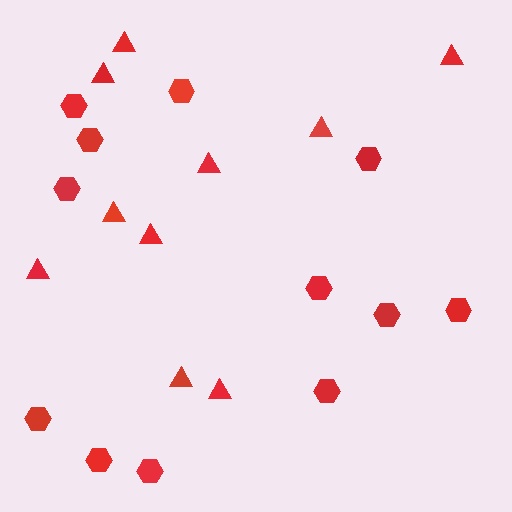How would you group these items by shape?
There are 2 groups: one group of hexagons (12) and one group of triangles (10).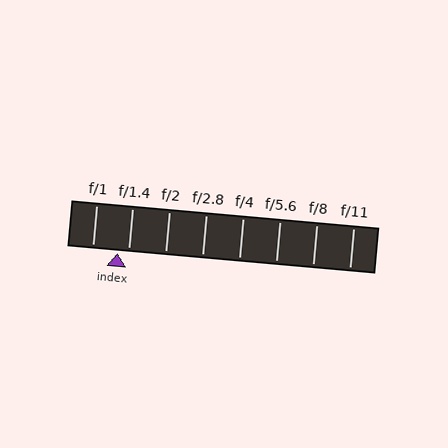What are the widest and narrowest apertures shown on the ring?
The widest aperture shown is f/1 and the narrowest is f/11.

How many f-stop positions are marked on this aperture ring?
There are 8 f-stop positions marked.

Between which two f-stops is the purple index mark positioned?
The index mark is between f/1 and f/1.4.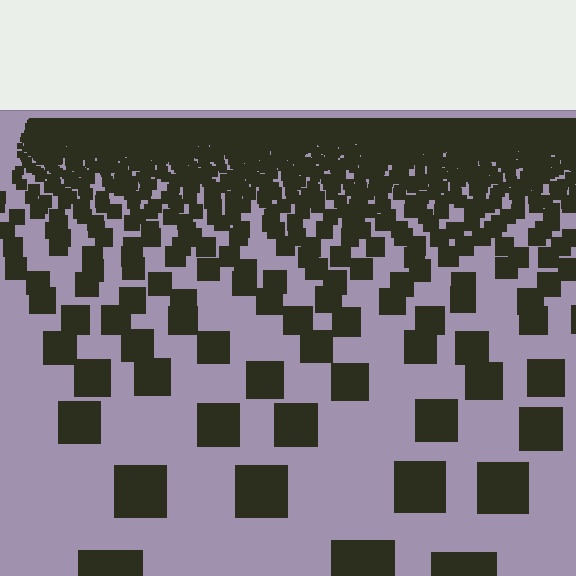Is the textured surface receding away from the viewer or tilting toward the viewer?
The surface is receding away from the viewer. Texture elements get smaller and denser toward the top.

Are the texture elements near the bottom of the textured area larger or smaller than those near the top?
Larger. Near the bottom, elements are closer to the viewer and appear at a bigger on-screen size.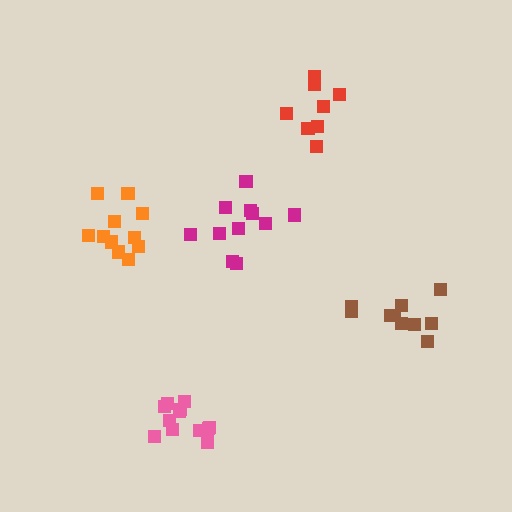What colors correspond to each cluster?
The clusters are colored: pink, orange, brown, magenta, red.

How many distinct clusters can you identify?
There are 5 distinct clusters.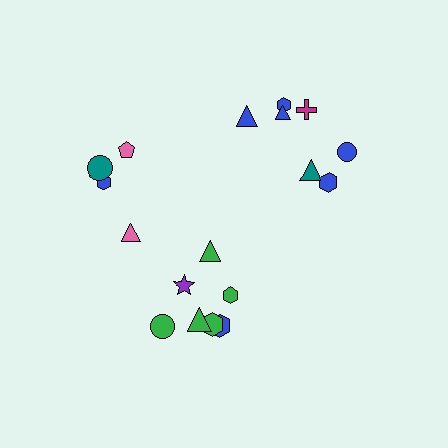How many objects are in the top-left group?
There are 4 objects.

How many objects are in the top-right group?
There are 7 objects.